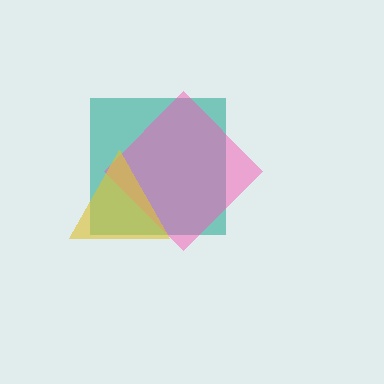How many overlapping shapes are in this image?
There are 3 overlapping shapes in the image.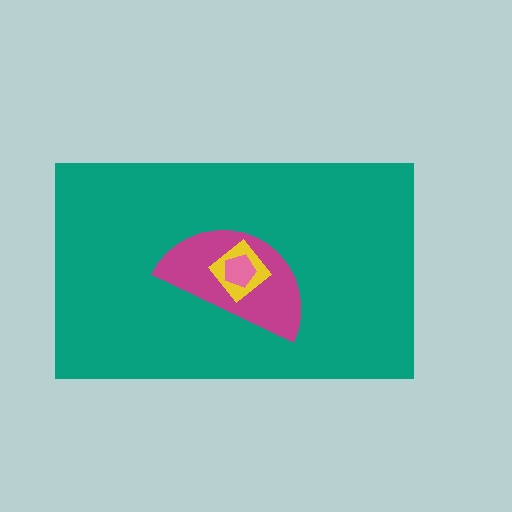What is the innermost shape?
The pink pentagon.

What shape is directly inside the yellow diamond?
The pink pentagon.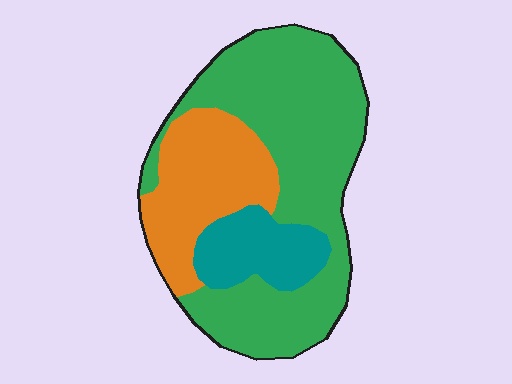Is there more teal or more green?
Green.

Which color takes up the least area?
Teal, at roughly 15%.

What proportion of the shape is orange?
Orange takes up between a quarter and a half of the shape.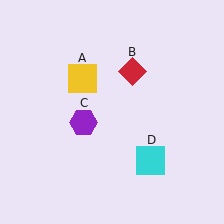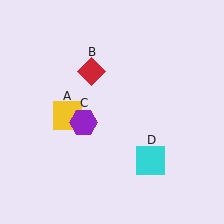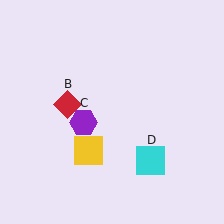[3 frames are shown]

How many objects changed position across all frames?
2 objects changed position: yellow square (object A), red diamond (object B).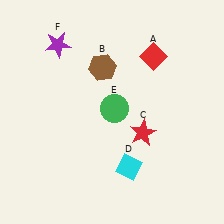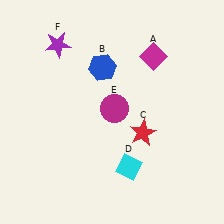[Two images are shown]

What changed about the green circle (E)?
In Image 1, E is green. In Image 2, it changed to magenta.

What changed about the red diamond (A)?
In Image 1, A is red. In Image 2, it changed to magenta.